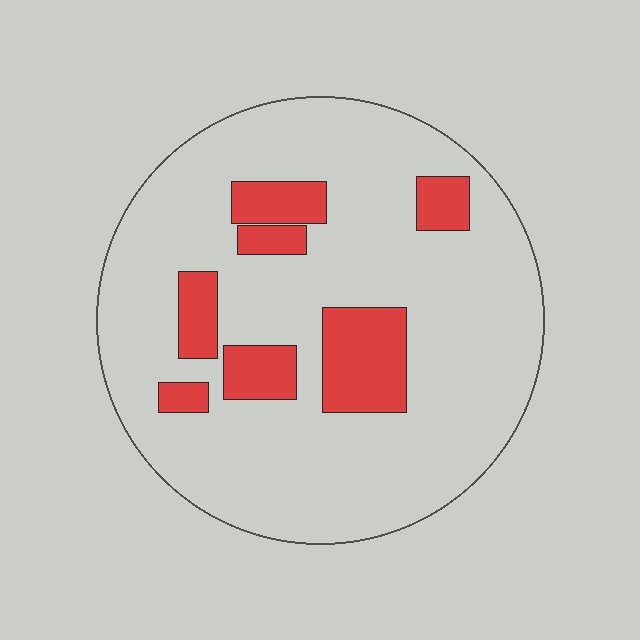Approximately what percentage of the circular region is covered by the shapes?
Approximately 15%.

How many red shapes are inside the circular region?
7.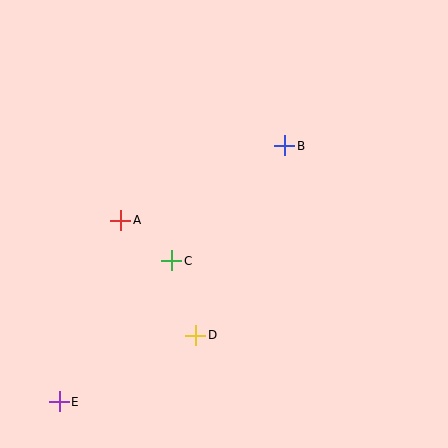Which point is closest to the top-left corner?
Point A is closest to the top-left corner.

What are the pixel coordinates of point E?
Point E is at (59, 402).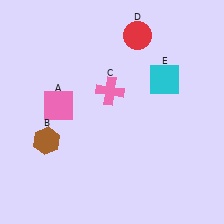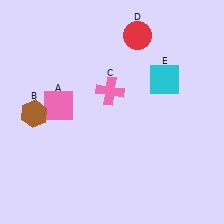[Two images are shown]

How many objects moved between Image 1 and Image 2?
1 object moved between the two images.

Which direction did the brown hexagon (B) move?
The brown hexagon (B) moved up.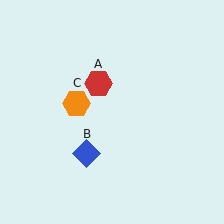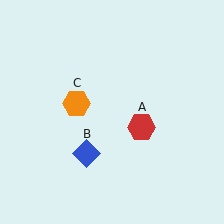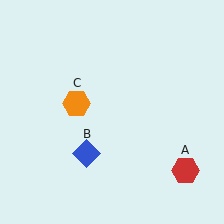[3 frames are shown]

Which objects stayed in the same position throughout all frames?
Blue diamond (object B) and orange hexagon (object C) remained stationary.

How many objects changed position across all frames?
1 object changed position: red hexagon (object A).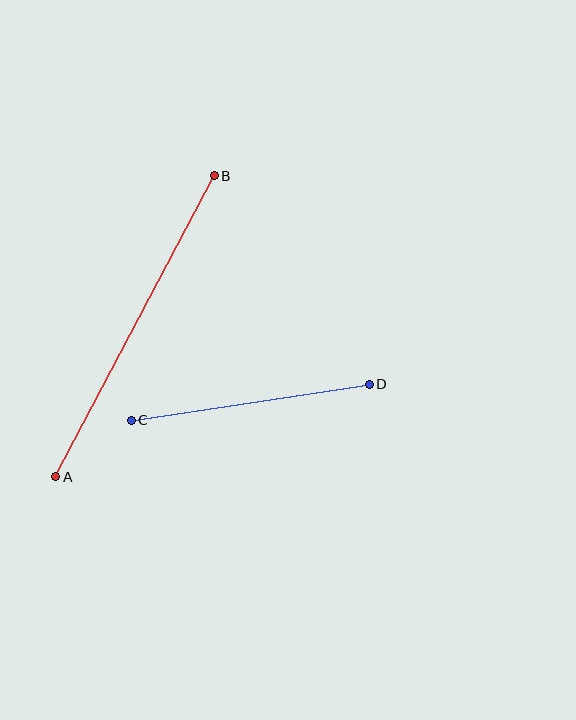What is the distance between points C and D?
The distance is approximately 241 pixels.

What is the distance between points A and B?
The distance is approximately 341 pixels.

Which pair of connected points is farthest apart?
Points A and B are farthest apart.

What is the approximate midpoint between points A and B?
The midpoint is at approximately (135, 326) pixels.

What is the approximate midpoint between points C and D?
The midpoint is at approximately (250, 402) pixels.